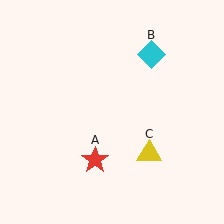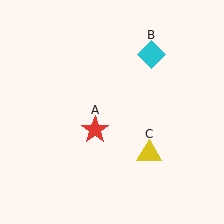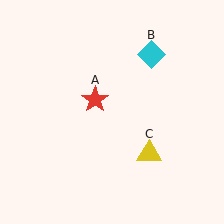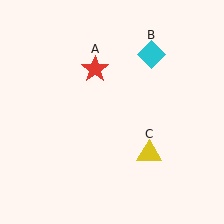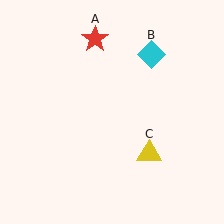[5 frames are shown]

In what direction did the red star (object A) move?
The red star (object A) moved up.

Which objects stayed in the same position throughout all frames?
Cyan diamond (object B) and yellow triangle (object C) remained stationary.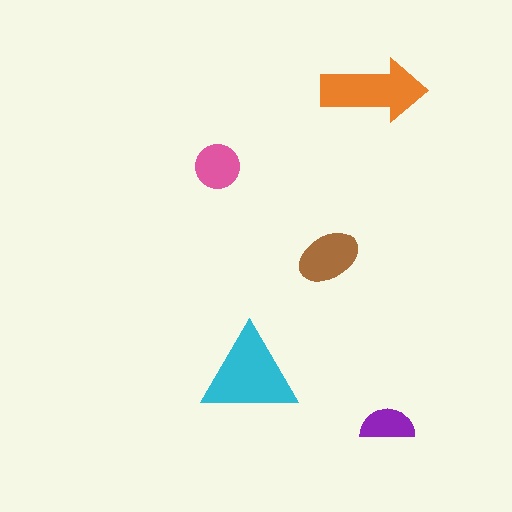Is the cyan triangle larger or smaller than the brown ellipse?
Larger.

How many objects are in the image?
There are 5 objects in the image.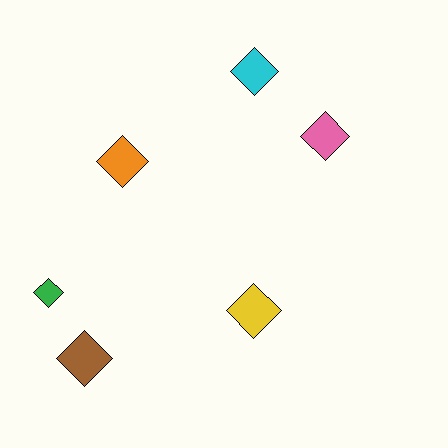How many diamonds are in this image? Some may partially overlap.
There are 6 diamonds.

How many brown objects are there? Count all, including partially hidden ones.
There is 1 brown object.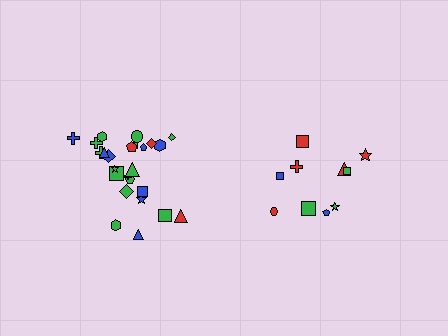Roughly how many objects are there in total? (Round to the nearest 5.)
Roughly 35 objects in total.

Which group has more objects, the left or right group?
The left group.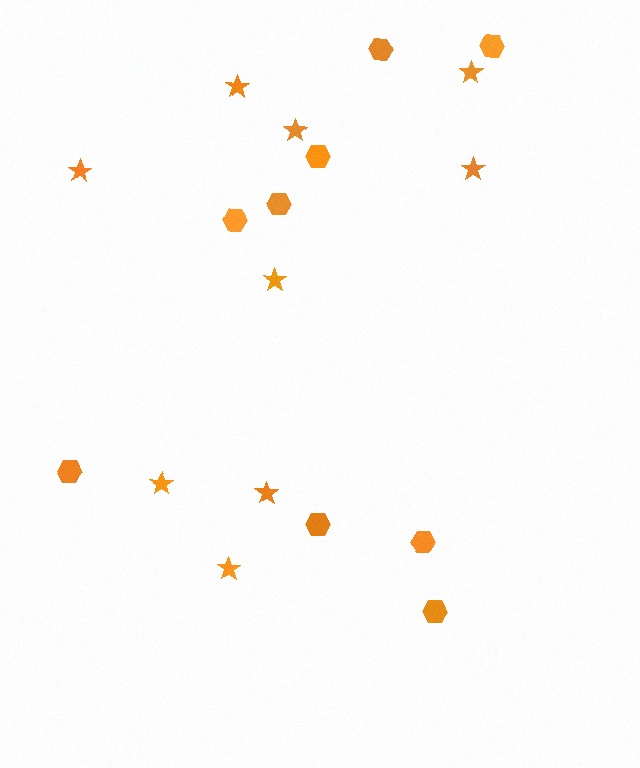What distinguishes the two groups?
There are 2 groups: one group of stars (9) and one group of hexagons (9).